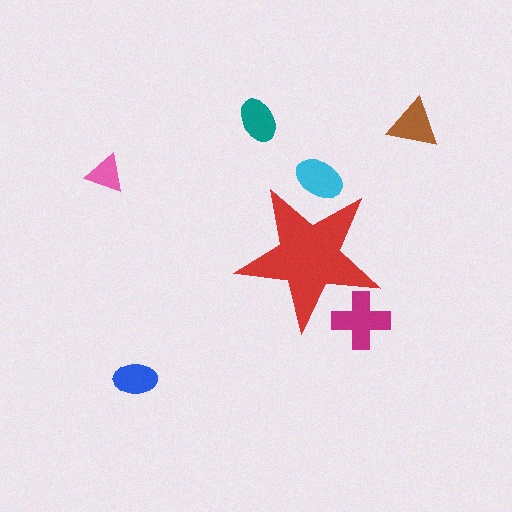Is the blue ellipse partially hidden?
No, the blue ellipse is fully visible.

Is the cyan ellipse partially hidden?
Yes, the cyan ellipse is partially hidden behind the red star.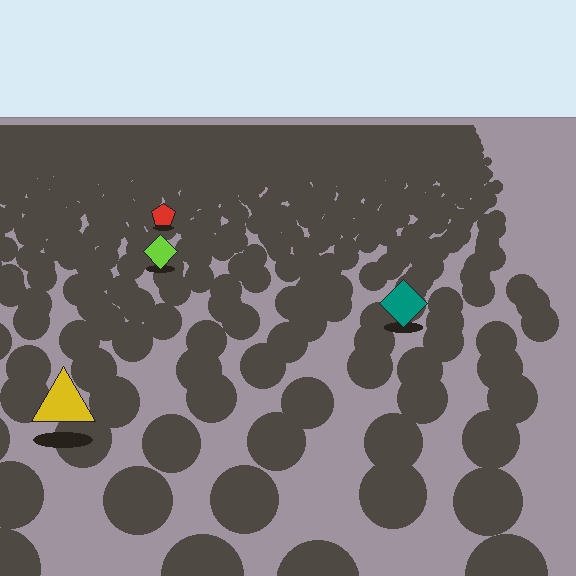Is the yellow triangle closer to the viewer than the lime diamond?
Yes. The yellow triangle is closer — you can tell from the texture gradient: the ground texture is coarser near it.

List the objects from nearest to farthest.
From nearest to farthest: the yellow triangle, the teal diamond, the lime diamond, the red pentagon.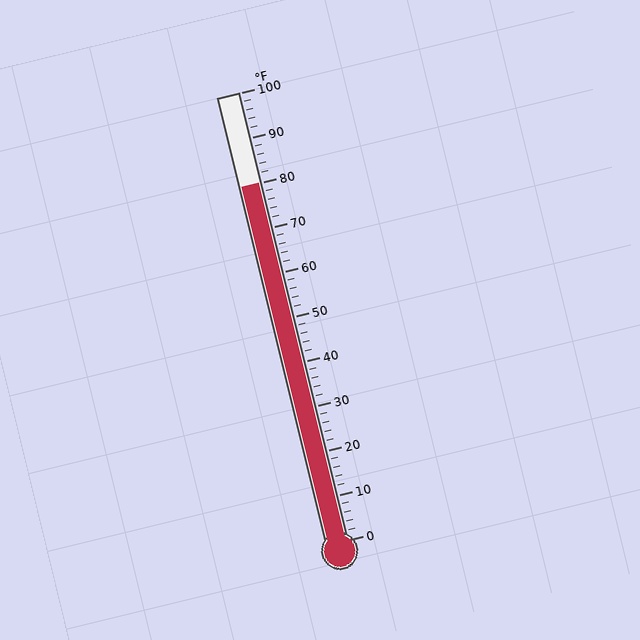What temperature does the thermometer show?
The thermometer shows approximately 80°F.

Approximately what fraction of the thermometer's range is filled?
The thermometer is filled to approximately 80% of its range.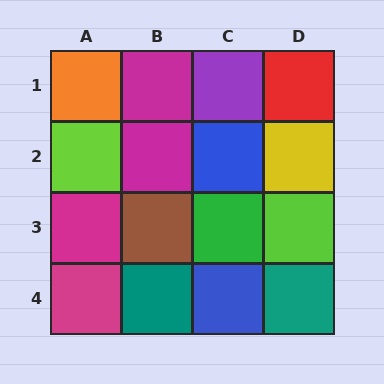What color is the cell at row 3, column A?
Magenta.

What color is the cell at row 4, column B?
Teal.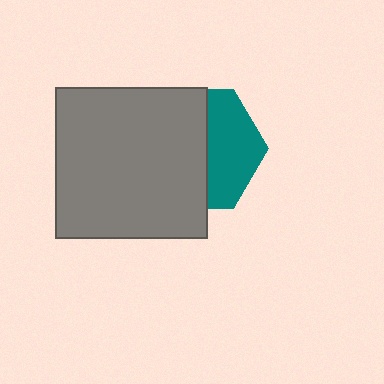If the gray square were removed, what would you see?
You would see the complete teal hexagon.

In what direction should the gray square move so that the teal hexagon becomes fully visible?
The gray square should move left. That is the shortest direction to clear the overlap and leave the teal hexagon fully visible.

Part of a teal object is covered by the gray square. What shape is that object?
It is a hexagon.